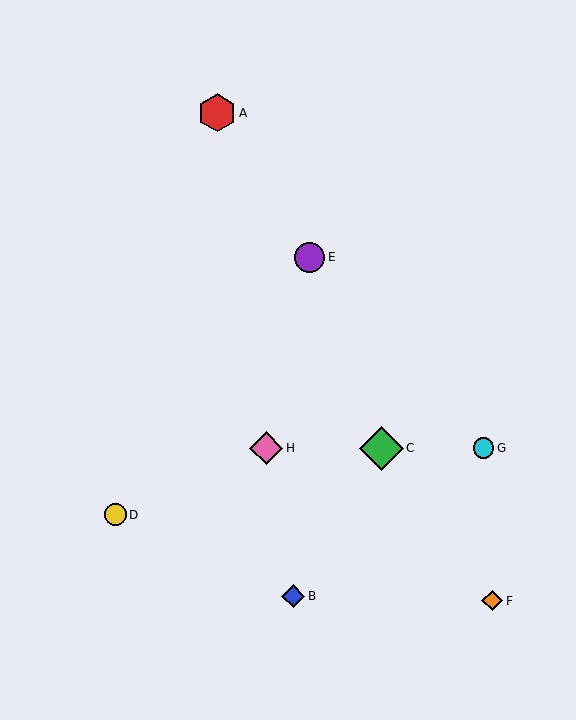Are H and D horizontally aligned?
No, H is at y≈448 and D is at y≈515.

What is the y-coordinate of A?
Object A is at y≈113.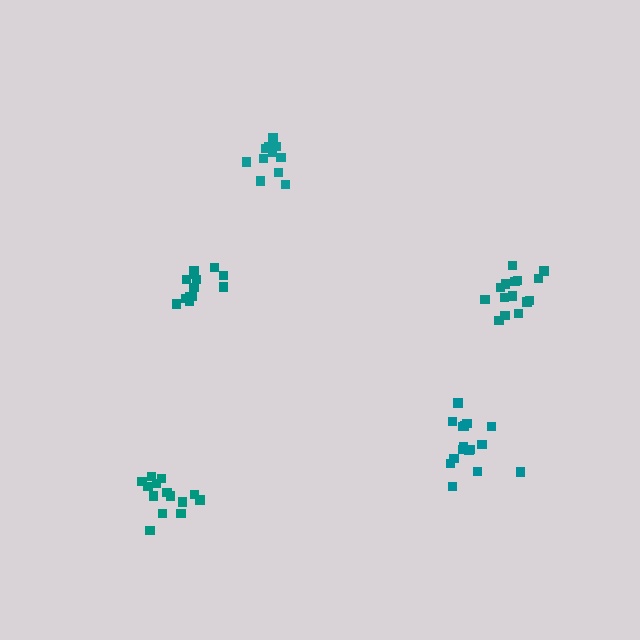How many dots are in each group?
Group 1: 14 dots, Group 2: 12 dots, Group 3: 14 dots, Group 4: 16 dots, Group 5: 15 dots (71 total).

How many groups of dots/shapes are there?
There are 5 groups.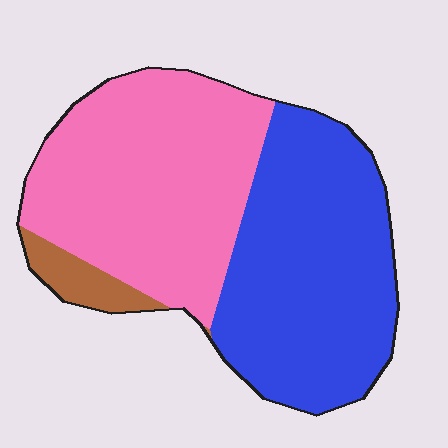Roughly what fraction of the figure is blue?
Blue takes up about one half (1/2) of the figure.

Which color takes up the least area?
Brown, at roughly 5%.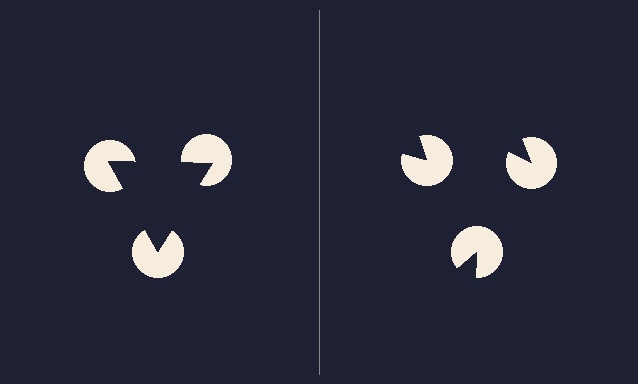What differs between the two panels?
The pac-man discs are positioned identically on both sides; only the wedge orientations differ. On the left they align to a triangle; on the right they are misaligned.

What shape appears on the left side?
An illusory triangle.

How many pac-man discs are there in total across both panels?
6 — 3 on each side.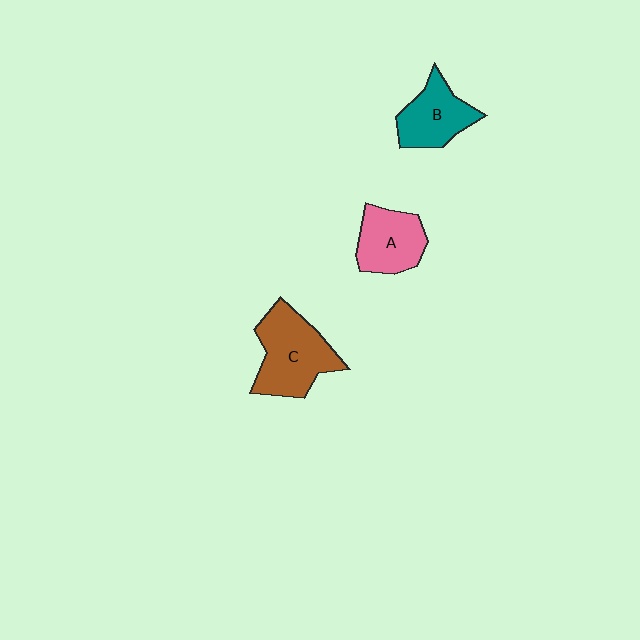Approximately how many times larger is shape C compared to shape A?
Approximately 1.4 times.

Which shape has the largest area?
Shape C (brown).